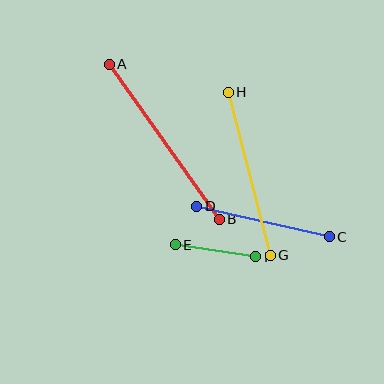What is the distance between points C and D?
The distance is approximately 136 pixels.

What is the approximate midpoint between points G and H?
The midpoint is at approximately (249, 174) pixels.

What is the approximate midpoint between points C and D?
The midpoint is at approximately (263, 222) pixels.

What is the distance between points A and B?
The distance is approximately 190 pixels.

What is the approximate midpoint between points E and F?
The midpoint is at approximately (215, 251) pixels.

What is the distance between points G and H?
The distance is approximately 168 pixels.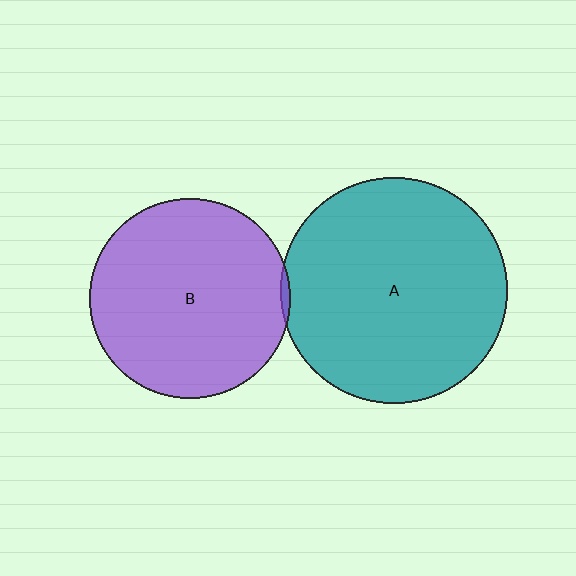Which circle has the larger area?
Circle A (teal).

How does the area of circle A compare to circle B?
Approximately 1.3 times.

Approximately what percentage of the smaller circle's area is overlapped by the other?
Approximately 5%.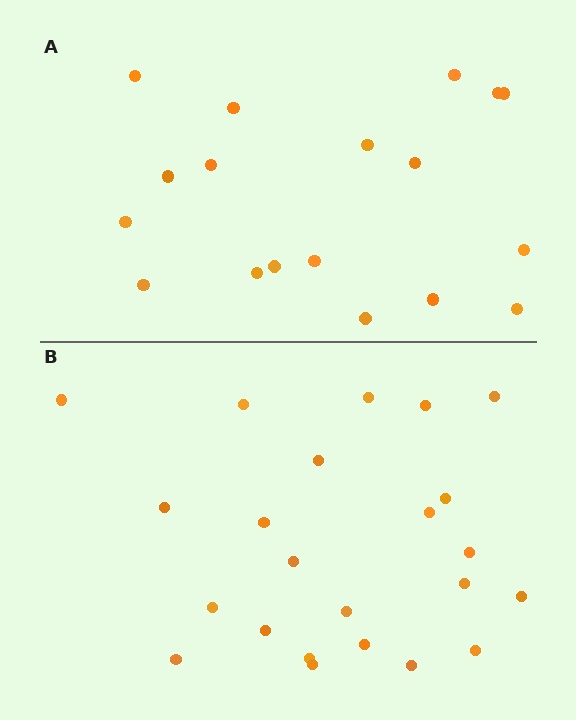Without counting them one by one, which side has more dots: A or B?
Region B (the bottom region) has more dots.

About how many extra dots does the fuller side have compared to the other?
Region B has about 5 more dots than region A.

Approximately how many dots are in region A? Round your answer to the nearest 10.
About 20 dots. (The exact count is 18, which rounds to 20.)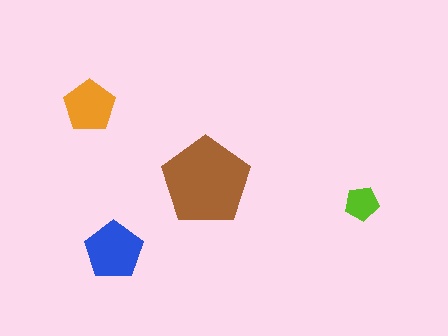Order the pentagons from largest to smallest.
the brown one, the blue one, the orange one, the lime one.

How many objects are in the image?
There are 4 objects in the image.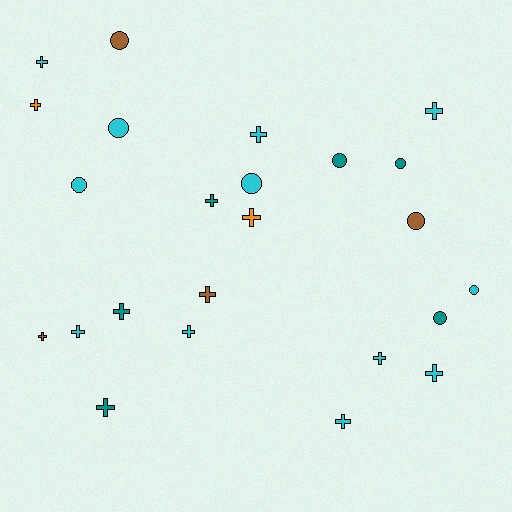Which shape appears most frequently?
Cross, with 15 objects.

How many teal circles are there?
There are 3 teal circles.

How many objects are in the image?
There are 24 objects.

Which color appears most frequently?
Cyan, with 12 objects.